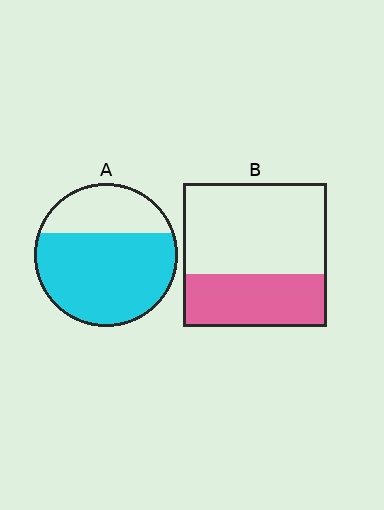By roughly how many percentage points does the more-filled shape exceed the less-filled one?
By roughly 30 percentage points (A over B).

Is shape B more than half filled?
No.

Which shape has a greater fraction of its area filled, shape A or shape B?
Shape A.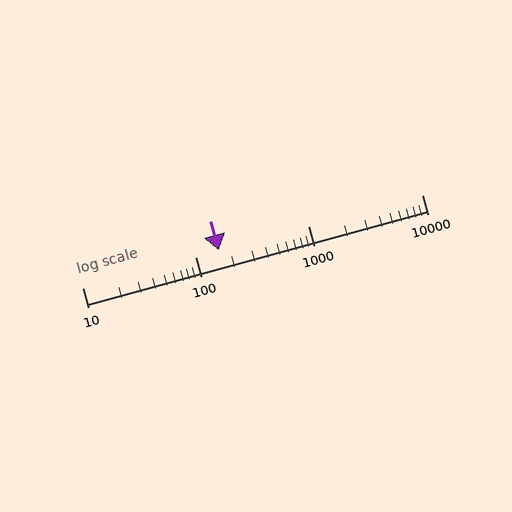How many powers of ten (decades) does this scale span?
The scale spans 3 decades, from 10 to 10000.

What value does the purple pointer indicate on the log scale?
The pointer indicates approximately 160.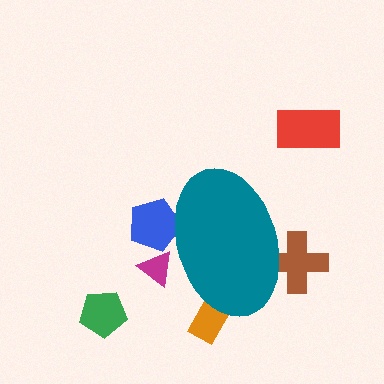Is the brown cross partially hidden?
Yes, the brown cross is partially hidden behind the teal ellipse.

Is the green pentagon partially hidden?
No, the green pentagon is fully visible.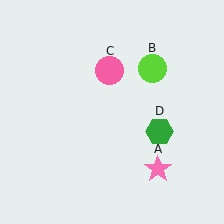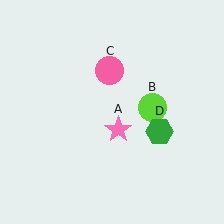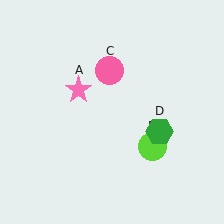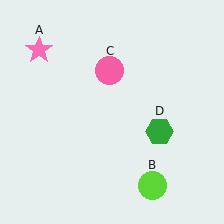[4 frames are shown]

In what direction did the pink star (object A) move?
The pink star (object A) moved up and to the left.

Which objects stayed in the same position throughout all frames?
Pink circle (object C) and green hexagon (object D) remained stationary.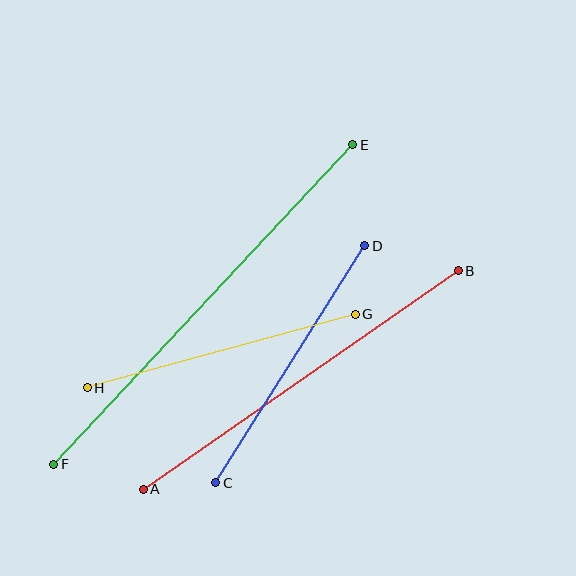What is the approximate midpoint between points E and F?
The midpoint is at approximately (203, 304) pixels.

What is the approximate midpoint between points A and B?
The midpoint is at approximately (301, 380) pixels.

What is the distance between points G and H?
The distance is approximately 278 pixels.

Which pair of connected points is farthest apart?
Points E and F are farthest apart.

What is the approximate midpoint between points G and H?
The midpoint is at approximately (221, 351) pixels.